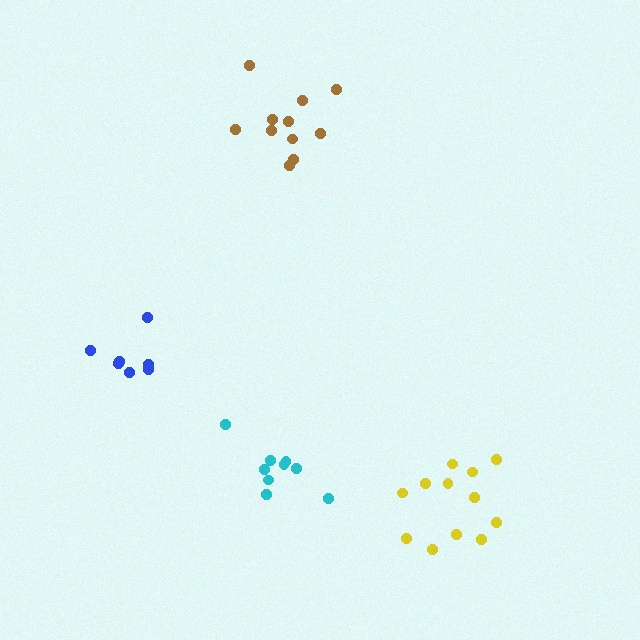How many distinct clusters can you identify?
There are 4 distinct clusters.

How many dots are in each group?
Group 1: 7 dots, Group 2: 9 dots, Group 3: 11 dots, Group 4: 12 dots (39 total).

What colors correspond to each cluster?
The clusters are colored: blue, cyan, brown, yellow.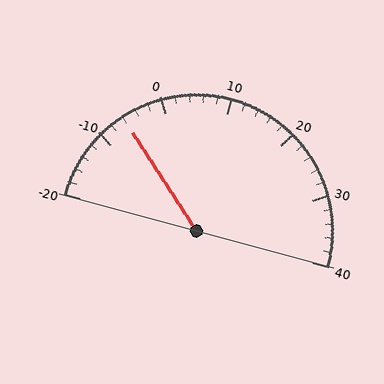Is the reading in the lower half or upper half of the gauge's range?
The reading is in the lower half of the range (-20 to 40).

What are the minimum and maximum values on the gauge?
The gauge ranges from -20 to 40.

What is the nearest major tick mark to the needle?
The nearest major tick mark is -10.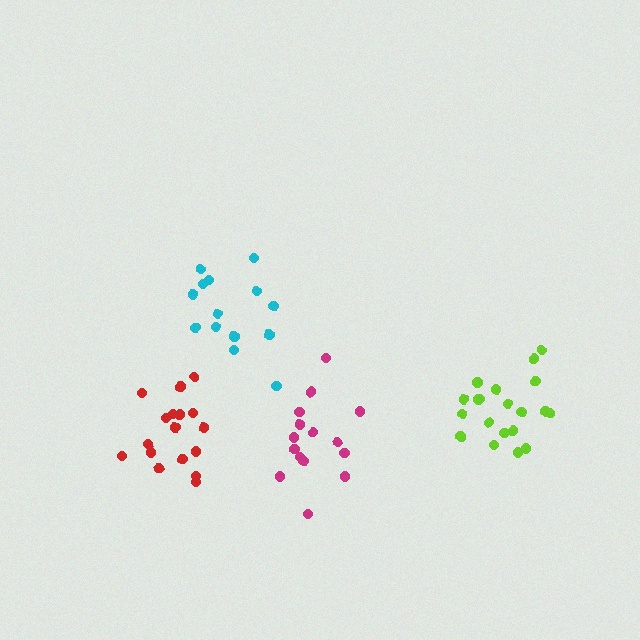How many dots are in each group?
Group 1: 20 dots, Group 2: 14 dots, Group 3: 18 dots, Group 4: 15 dots (67 total).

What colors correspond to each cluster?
The clusters are colored: lime, cyan, red, magenta.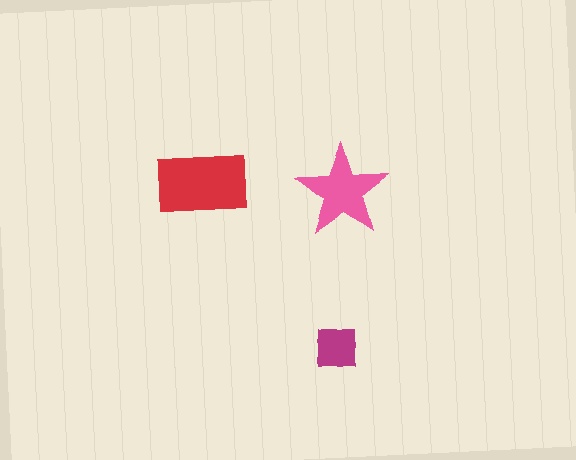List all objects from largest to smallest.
The red rectangle, the pink star, the magenta square.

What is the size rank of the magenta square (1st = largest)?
3rd.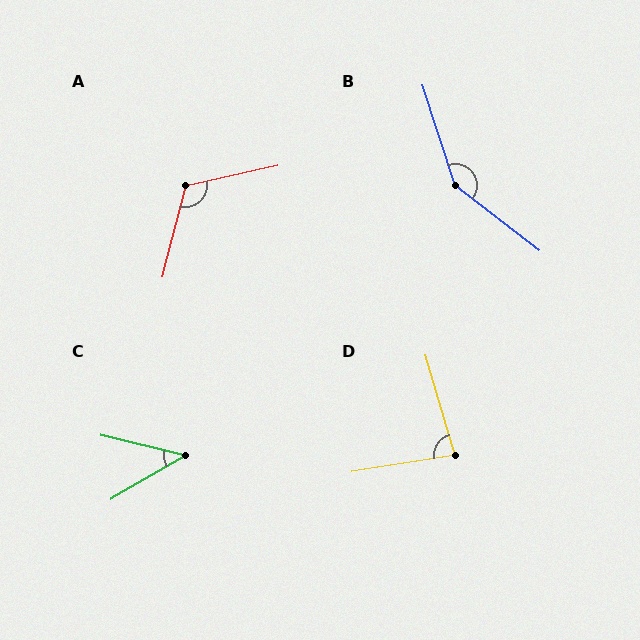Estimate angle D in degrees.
Approximately 82 degrees.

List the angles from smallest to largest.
C (44°), D (82°), A (117°), B (146°).